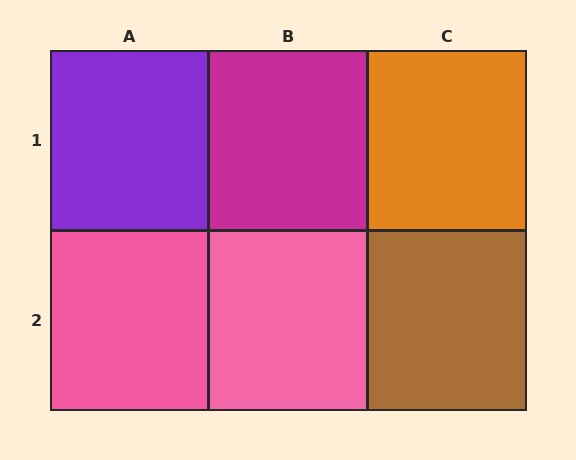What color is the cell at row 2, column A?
Pink.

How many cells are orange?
1 cell is orange.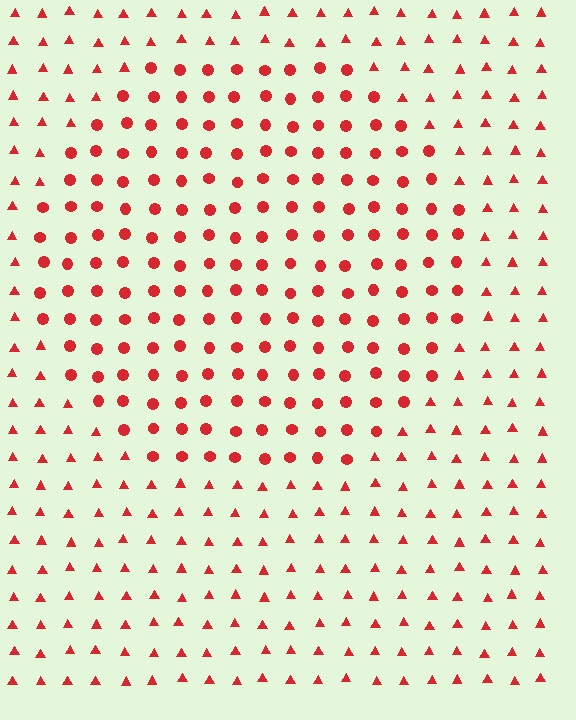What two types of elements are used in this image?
The image uses circles inside the circle region and triangles outside it.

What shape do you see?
I see a circle.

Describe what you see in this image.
The image is filled with small red elements arranged in a uniform grid. A circle-shaped region contains circles, while the surrounding area contains triangles. The boundary is defined purely by the change in element shape.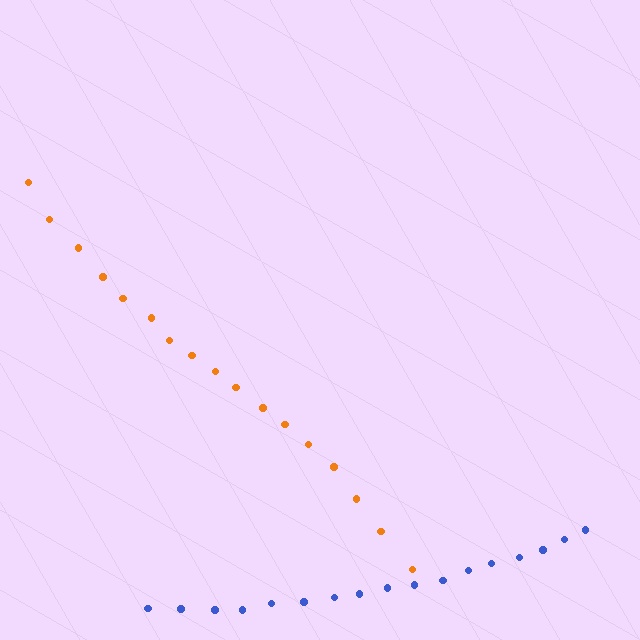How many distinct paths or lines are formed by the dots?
There are 2 distinct paths.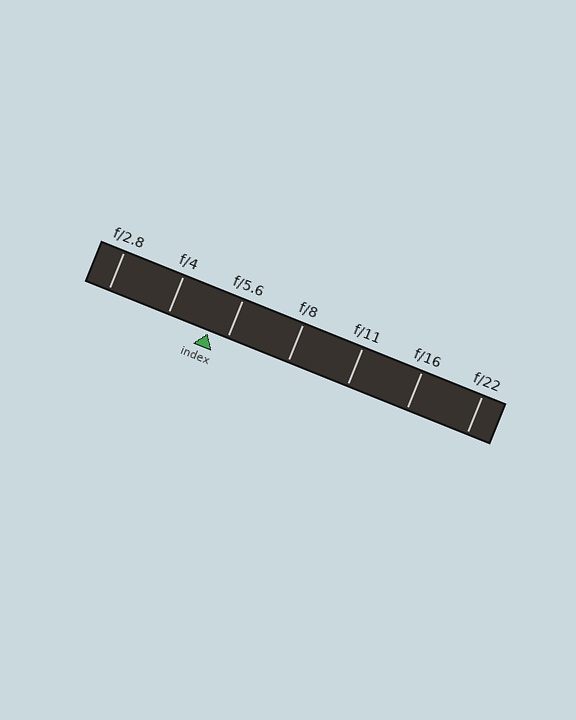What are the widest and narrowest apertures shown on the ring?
The widest aperture shown is f/2.8 and the narrowest is f/22.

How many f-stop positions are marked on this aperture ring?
There are 7 f-stop positions marked.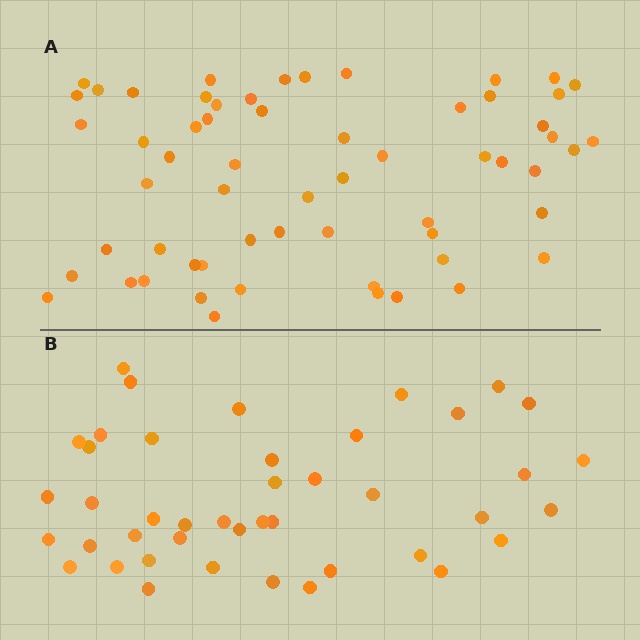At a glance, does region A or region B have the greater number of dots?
Region A (the top region) has more dots.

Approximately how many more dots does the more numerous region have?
Region A has approximately 15 more dots than region B.